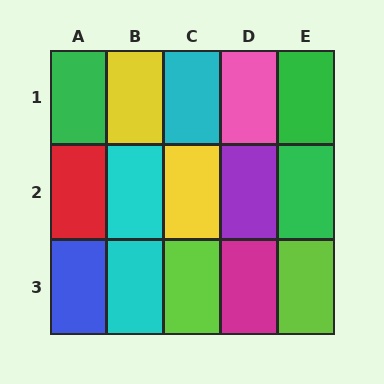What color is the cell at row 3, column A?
Blue.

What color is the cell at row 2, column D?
Purple.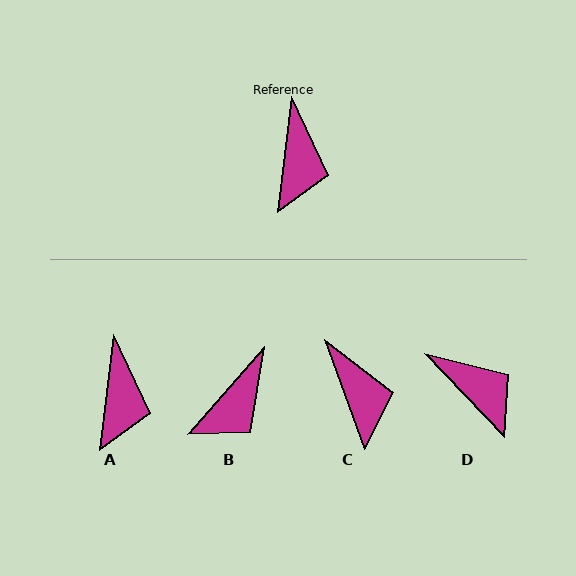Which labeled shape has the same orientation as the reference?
A.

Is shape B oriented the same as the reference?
No, it is off by about 34 degrees.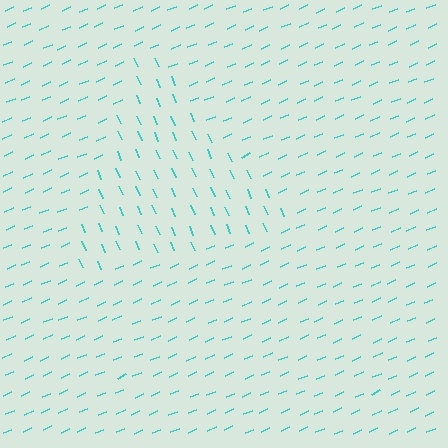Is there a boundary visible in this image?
Yes, there is a texture boundary formed by a change in line orientation.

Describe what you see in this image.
The image is filled with small cyan line segments. A triangle region in the image has lines oriented differently from the surrounding lines, creating a visible texture boundary.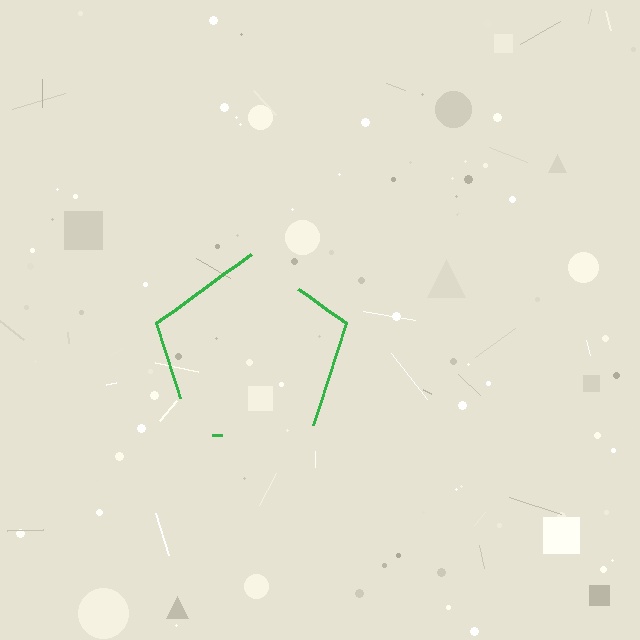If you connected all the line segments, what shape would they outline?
They would outline a pentagon.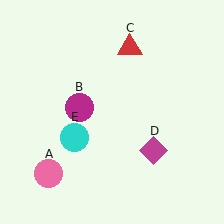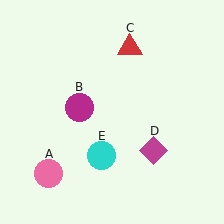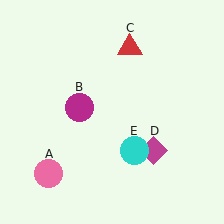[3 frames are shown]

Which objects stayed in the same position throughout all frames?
Pink circle (object A) and magenta circle (object B) and red triangle (object C) and magenta diamond (object D) remained stationary.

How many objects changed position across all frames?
1 object changed position: cyan circle (object E).